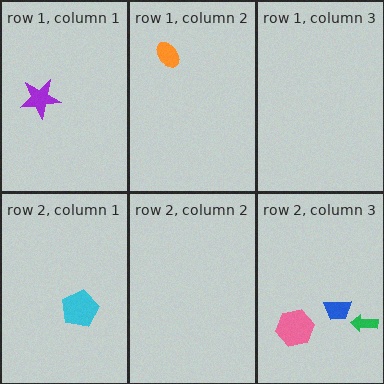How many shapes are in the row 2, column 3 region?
3.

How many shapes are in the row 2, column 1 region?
1.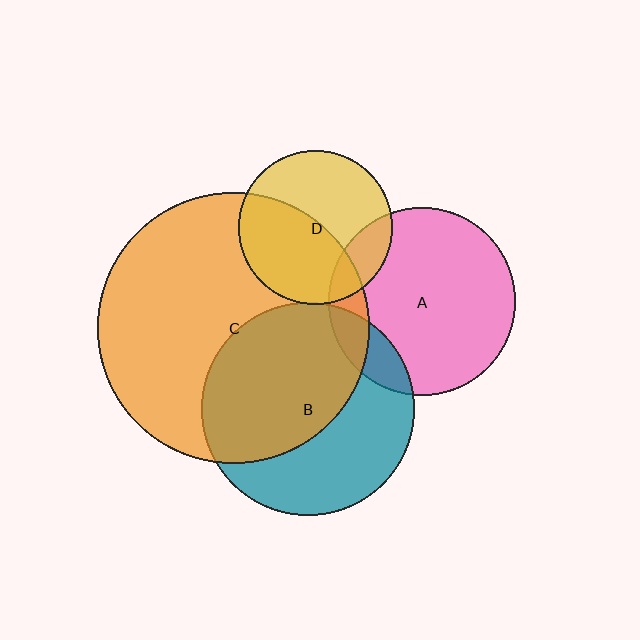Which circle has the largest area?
Circle C (orange).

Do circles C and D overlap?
Yes.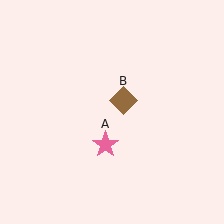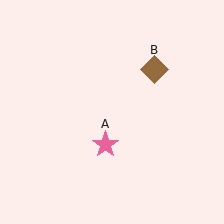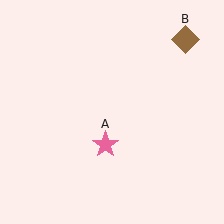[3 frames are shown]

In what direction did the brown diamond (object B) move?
The brown diamond (object B) moved up and to the right.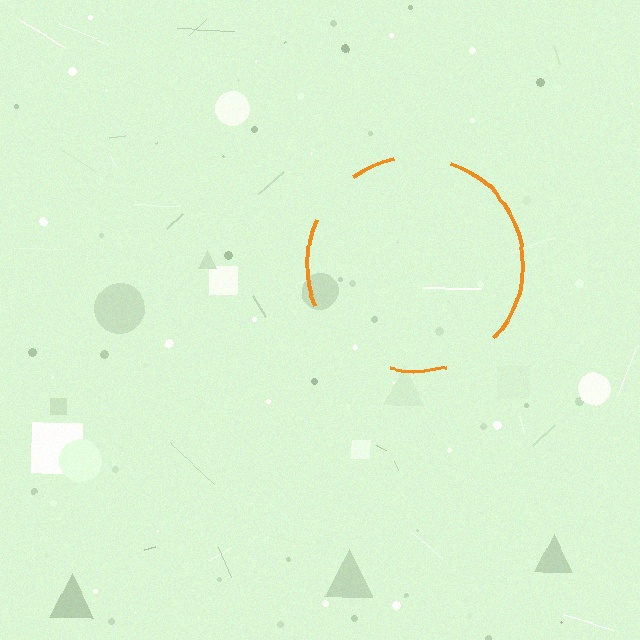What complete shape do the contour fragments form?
The contour fragments form a circle.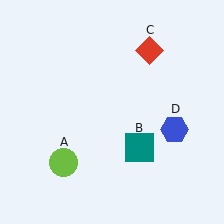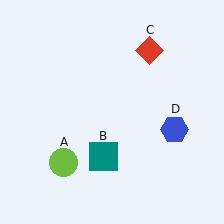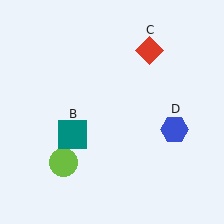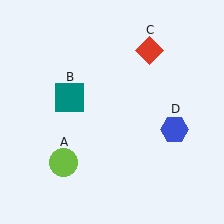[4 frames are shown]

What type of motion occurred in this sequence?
The teal square (object B) rotated clockwise around the center of the scene.